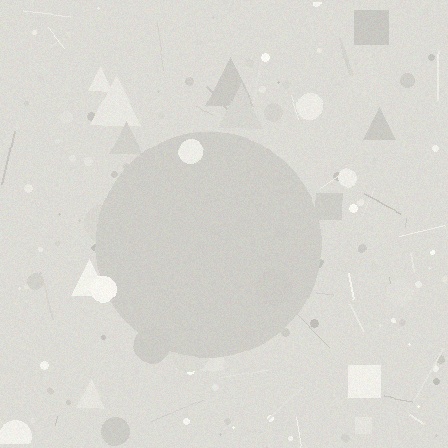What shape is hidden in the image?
A circle is hidden in the image.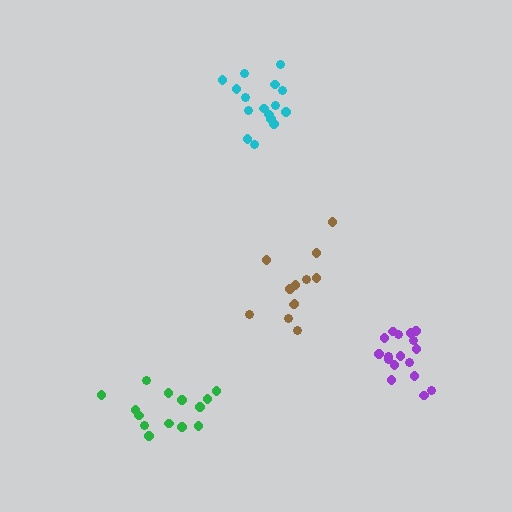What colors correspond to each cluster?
The clusters are colored: cyan, brown, purple, green.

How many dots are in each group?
Group 1: 16 dots, Group 2: 12 dots, Group 3: 18 dots, Group 4: 14 dots (60 total).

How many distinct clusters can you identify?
There are 4 distinct clusters.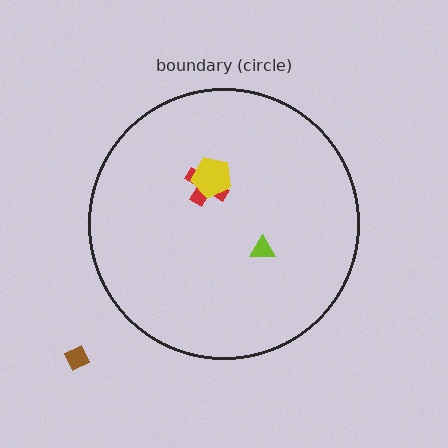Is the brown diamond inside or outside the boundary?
Outside.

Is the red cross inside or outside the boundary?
Inside.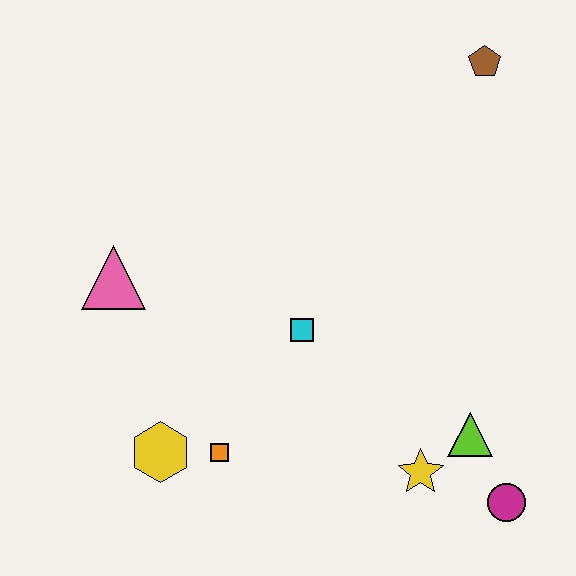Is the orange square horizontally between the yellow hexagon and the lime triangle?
Yes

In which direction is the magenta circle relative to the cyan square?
The magenta circle is to the right of the cyan square.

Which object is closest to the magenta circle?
The lime triangle is closest to the magenta circle.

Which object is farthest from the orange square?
The brown pentagon is farthest from the orange square.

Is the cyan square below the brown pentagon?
Yes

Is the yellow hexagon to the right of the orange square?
No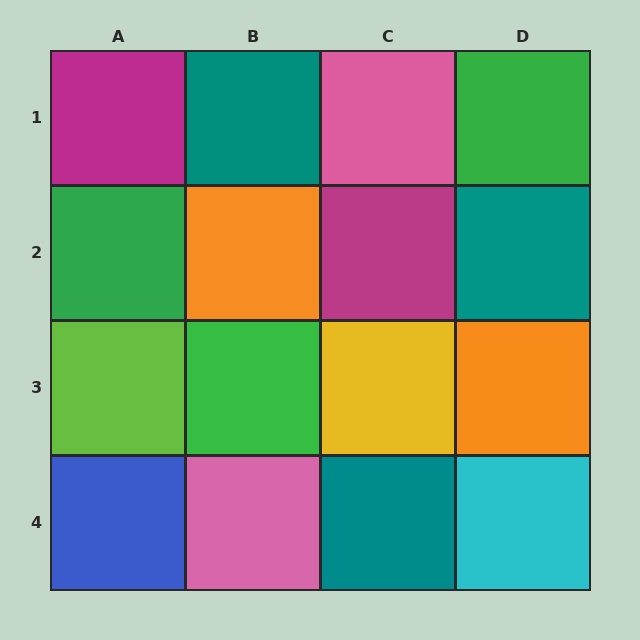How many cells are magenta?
2 cells are magenta.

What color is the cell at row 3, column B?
Green.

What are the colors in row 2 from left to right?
Green, orange, magenta, teal.